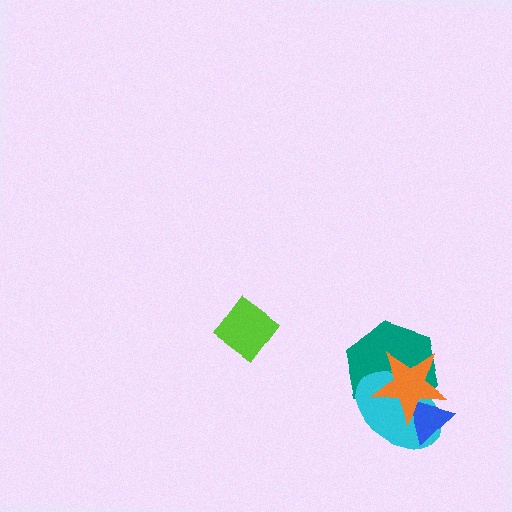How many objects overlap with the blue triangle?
3 objects overlap with the blue triangle.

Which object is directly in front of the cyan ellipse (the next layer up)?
The blue triangle is directly in front of the cyan ellipse.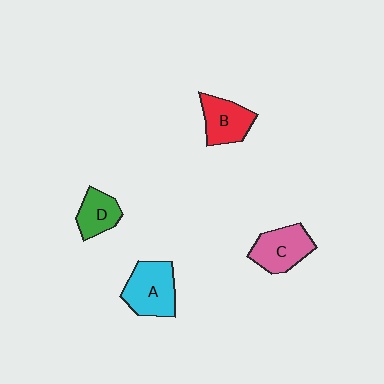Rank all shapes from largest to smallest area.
From largest to smallest: A (cyan), C (pink), B (red), D (green).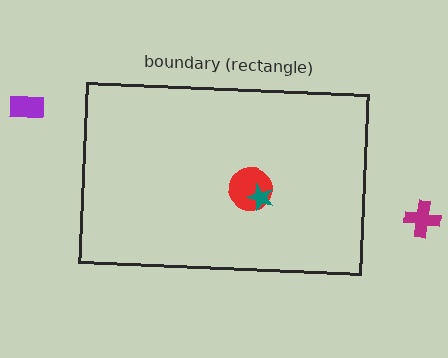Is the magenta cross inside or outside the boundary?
Outside.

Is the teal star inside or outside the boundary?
Inside.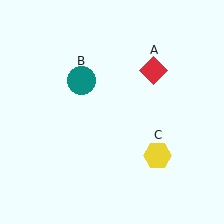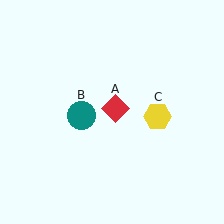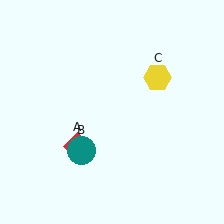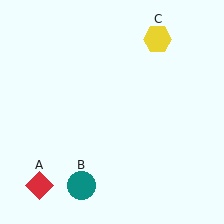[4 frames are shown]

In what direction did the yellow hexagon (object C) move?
The yellow hexagon (object C) moved up.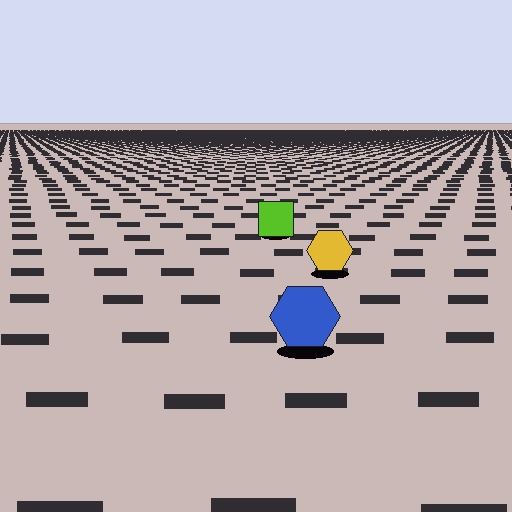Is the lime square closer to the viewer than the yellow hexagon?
No. The yellow hexagon is closer — you can tell from the texture gradient: the ground texture is coarser near it.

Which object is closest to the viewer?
The blue hexagon is closest. The texture marks near it are larger and more spread out.